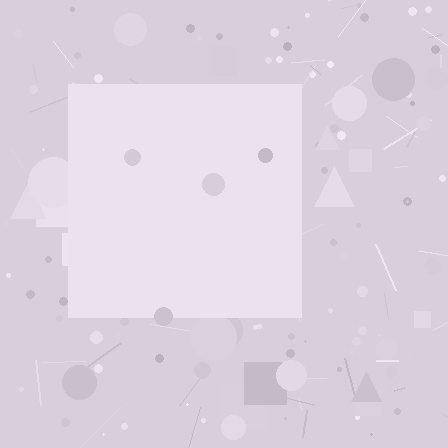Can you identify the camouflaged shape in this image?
The camouflaged shape is a square.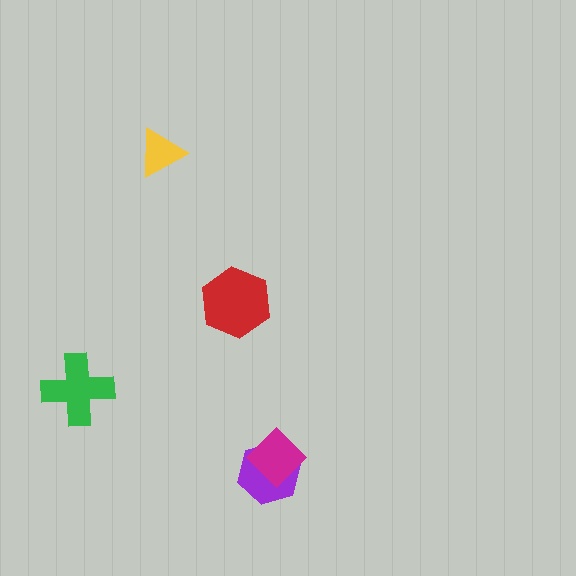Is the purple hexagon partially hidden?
Yes, it is partially covered by another shape.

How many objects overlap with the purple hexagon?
1 object overlaps with the purple hexagon.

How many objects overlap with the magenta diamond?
1 object overlaps with the magenta diamond.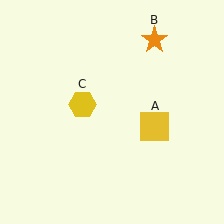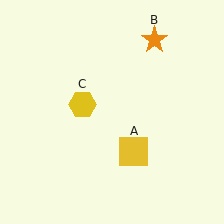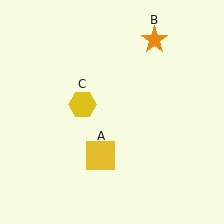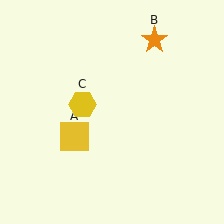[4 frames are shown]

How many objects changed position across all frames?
1 object changed position: yellow square (object A).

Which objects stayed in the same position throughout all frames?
Orange star (object B) and yellow hexagon (object C) remained stationary.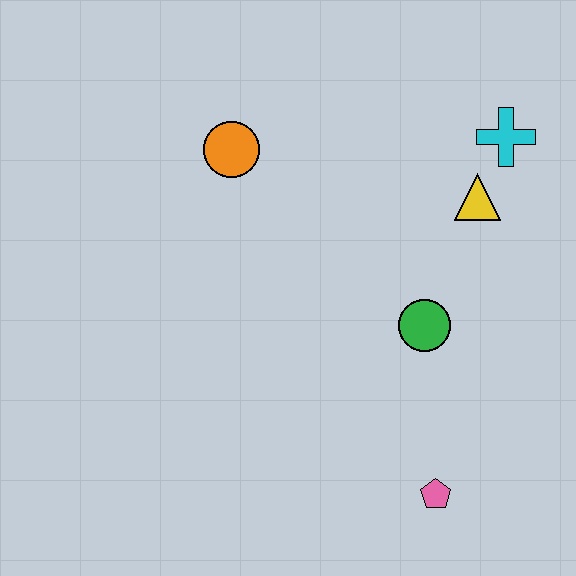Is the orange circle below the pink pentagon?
No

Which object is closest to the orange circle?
The yellow triangle is closest to the orange circle.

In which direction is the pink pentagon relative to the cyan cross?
The pink pentagon is below the cyan cross.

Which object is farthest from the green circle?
The orange circle is farthest from the green circle.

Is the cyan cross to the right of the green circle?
Yes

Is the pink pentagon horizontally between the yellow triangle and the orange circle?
Yes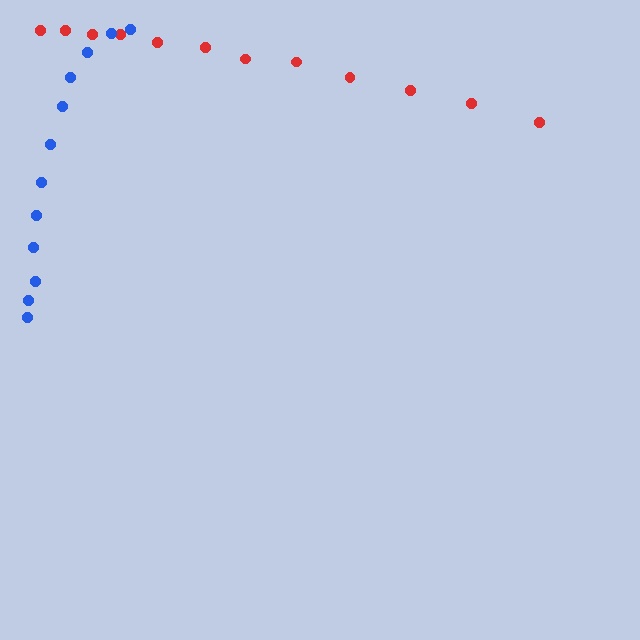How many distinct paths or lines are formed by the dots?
There are 2 distinct paths.